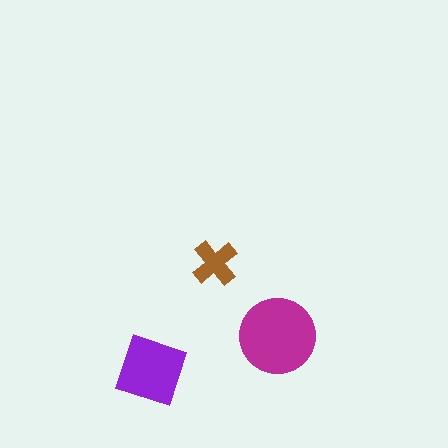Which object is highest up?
The brown cross is topmost.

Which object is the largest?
The magenta circle.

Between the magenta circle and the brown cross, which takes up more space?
The magenta circle.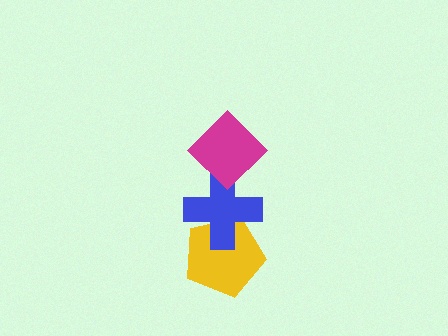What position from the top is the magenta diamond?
The magenta diamond is 1st from the top.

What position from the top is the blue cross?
The blue cross is 2nd from the top.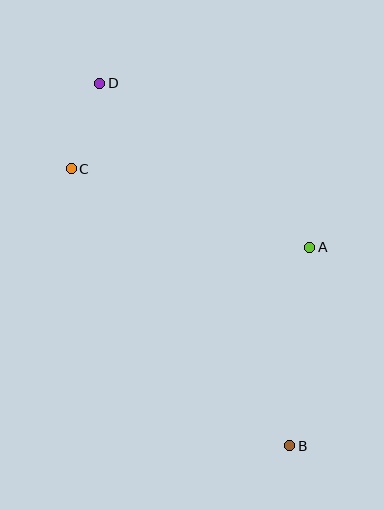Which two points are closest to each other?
Points C and D are closest to each other.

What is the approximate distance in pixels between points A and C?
The distance between A and C is approximately 251 pixels.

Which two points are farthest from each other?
Points B and D are farthest from each other.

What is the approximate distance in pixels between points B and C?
The distance between B and C is approximately 353 pixels.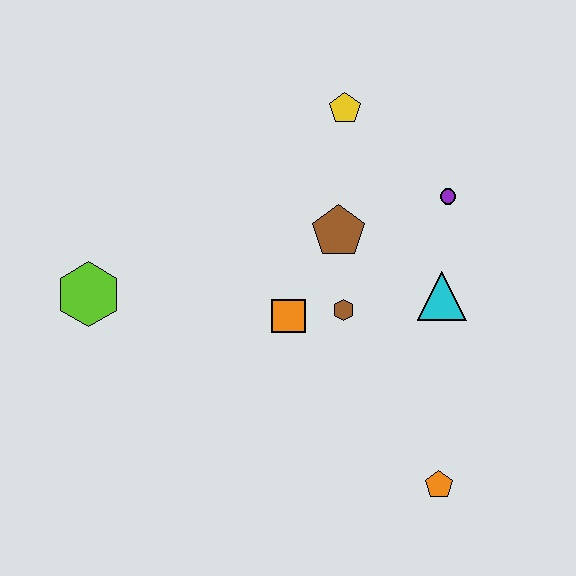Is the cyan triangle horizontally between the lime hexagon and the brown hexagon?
No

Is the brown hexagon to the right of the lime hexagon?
Yes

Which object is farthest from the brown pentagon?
The orange pentagon is farthest from the brown pentagon.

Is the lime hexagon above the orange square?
Yes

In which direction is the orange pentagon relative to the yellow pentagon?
The orange pentagon is below the yellow pentagon.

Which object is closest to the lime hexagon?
The orange square is closest to the lime hexagon.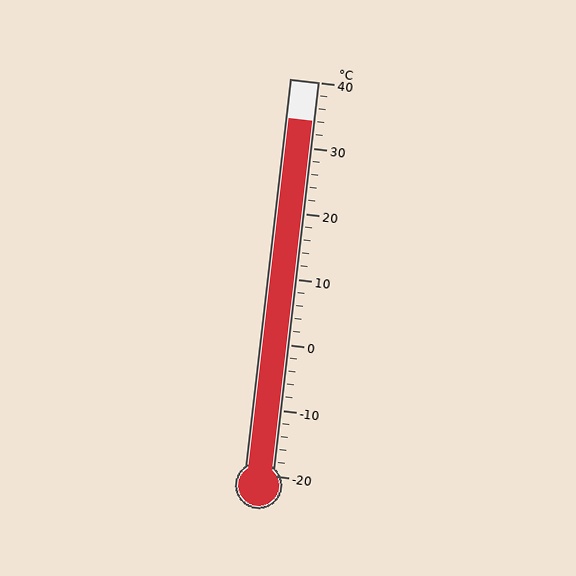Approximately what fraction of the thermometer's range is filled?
The thermometer is filled to approximately 90% of its range.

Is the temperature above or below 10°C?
The temperature is above 10°C.